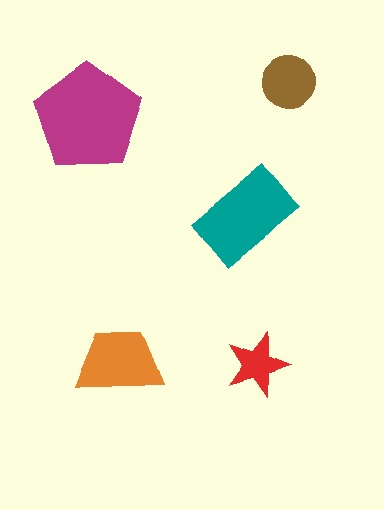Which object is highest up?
The brown circle is topmost.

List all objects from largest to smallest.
The magenta pentagon, the teal rectangle, the orange trapezoid, the brown circle, the red star.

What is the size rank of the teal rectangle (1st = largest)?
2nd.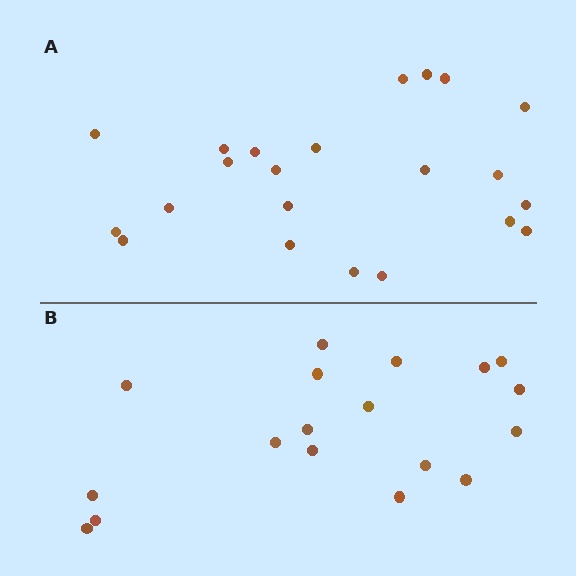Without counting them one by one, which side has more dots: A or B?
Region A (the top region) has more dots.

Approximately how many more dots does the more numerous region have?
Region A has about 4 more dots than region B.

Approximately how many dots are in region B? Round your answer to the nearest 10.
About 20 dots. (The exact count is 18, which rounds to 20.)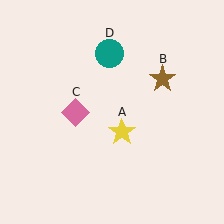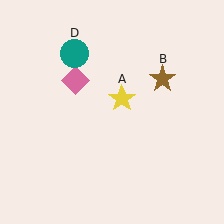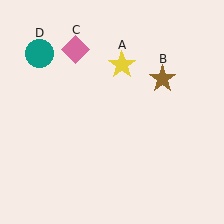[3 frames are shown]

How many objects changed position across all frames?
3 objects changed position: yellow star (object A), pink diamond (object C), teal circle (object D).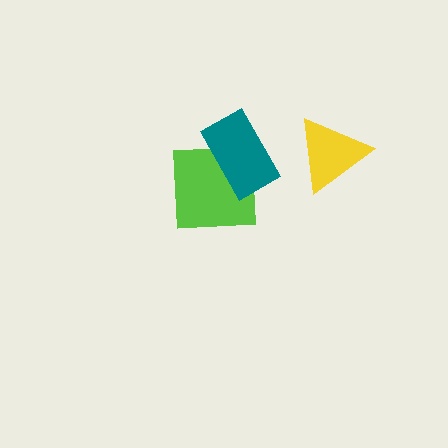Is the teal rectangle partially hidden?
No, no other shape covers it.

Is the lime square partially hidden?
Yes, it is partially covered by another shape.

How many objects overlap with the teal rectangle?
1 object overlaps with the teal rectangle.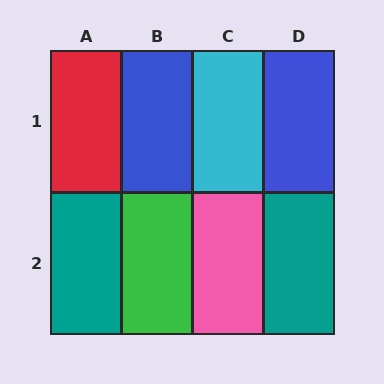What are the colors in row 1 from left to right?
Red, blue, cyan, blue.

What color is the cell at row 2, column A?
Teal.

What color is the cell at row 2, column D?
Teal.